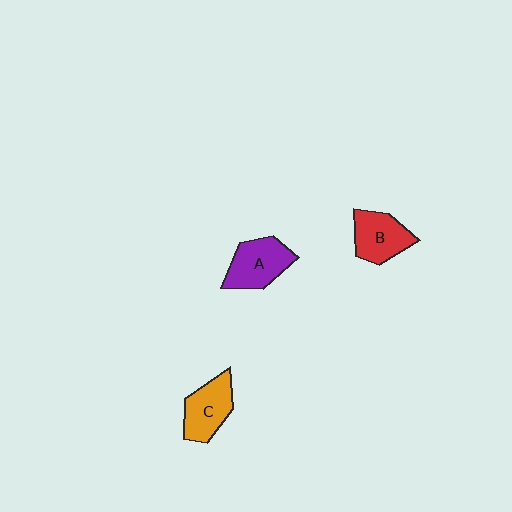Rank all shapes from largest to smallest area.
From largest to smallest: A (purple), C (orange), B (red).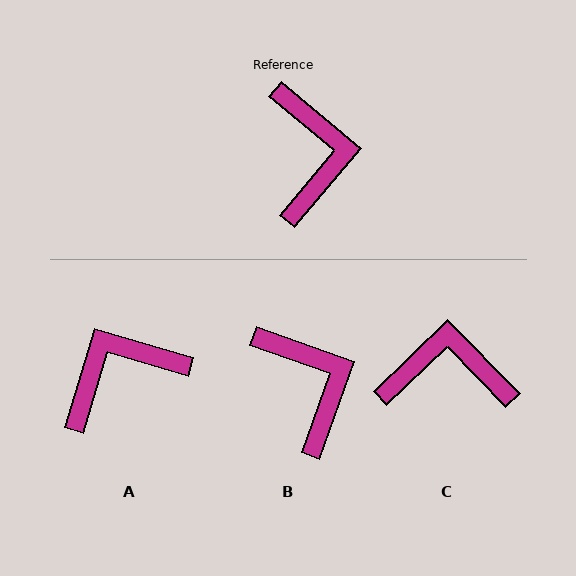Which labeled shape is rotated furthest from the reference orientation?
A, about 113 degrees away.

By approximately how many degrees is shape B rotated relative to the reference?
Approximately 20 degrees counter-clockwise.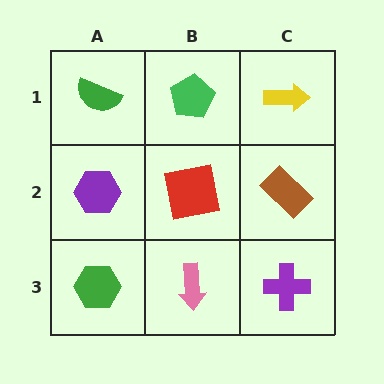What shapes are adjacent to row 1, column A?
A purple hexagon (row 2, column A), a green pentagon (row 1, column B).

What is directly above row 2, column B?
A green pentagon.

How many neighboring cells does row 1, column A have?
2.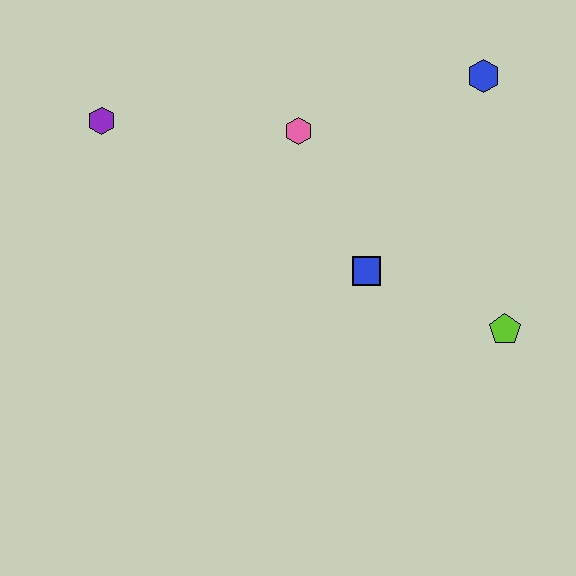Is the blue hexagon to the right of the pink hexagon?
Yes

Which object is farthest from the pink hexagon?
The lime pentagon is farthest from the pink hexagon.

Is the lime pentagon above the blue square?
No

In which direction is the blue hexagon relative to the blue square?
The blue hexagon is above the blue square.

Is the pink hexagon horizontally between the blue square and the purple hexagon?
Yes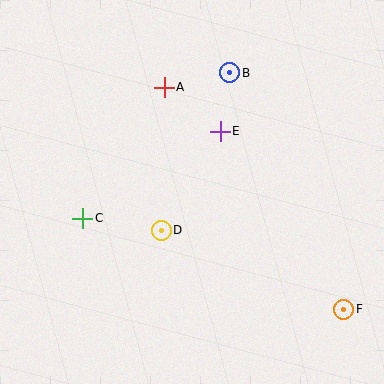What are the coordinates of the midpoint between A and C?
The midpoint between A and C is at (124, 153).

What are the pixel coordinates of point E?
Point E is at (220, 131).